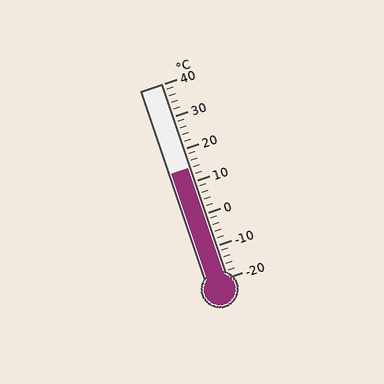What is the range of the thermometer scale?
The thermometer scale ranges from -20°C to 40°C.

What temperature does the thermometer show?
The thermometer shows approximately 14°C.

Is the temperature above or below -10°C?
The temperature is above -10°C.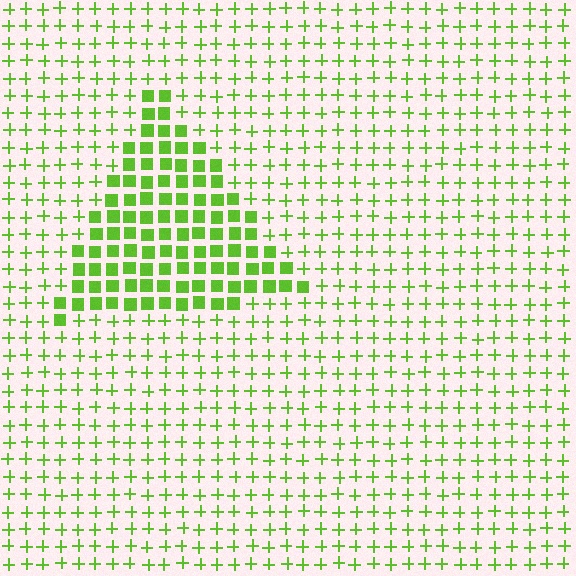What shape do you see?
I see a triangle.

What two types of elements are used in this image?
The image uses squares inside the triangle region and plus signs outside it.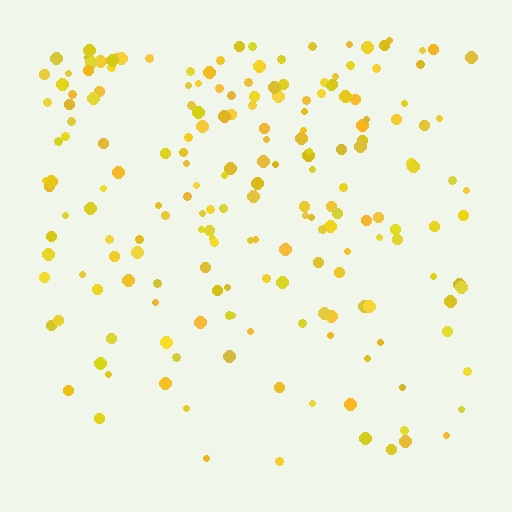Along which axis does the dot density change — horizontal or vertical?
Vertical.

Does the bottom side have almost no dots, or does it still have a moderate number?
Still a moderate number, just noticeably fewer than the top.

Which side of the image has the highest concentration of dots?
The top.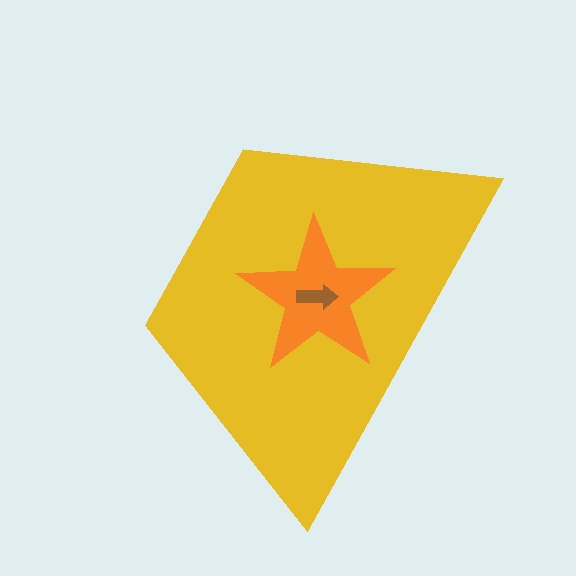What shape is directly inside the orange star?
The brown arrow.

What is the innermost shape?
The brown arrow.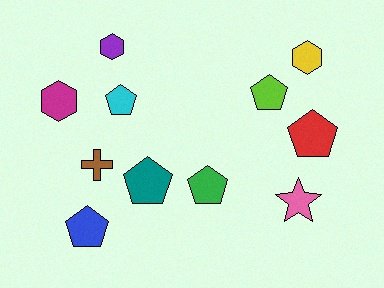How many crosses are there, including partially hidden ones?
There is 1 cross.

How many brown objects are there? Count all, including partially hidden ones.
There is 1 brown object.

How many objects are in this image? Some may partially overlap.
There are 11 objects.